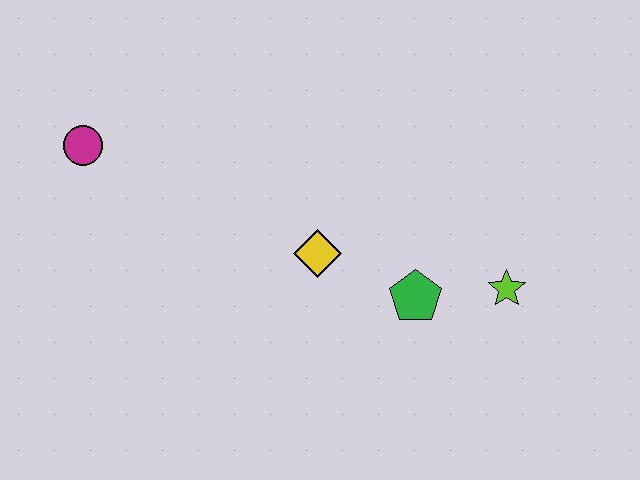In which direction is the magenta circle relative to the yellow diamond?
The magenta circle is to the left of the yellow diamond.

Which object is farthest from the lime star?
The magenta circle is farthest from the lime star.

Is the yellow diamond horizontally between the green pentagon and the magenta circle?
Yes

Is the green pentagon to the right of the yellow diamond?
Yes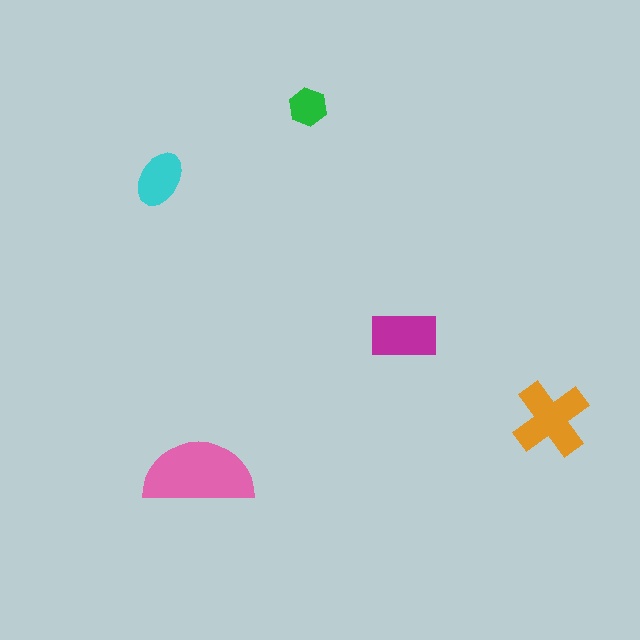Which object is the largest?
The pink semicircle.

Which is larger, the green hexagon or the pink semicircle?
The pink semicircle.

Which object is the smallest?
The green hexagon.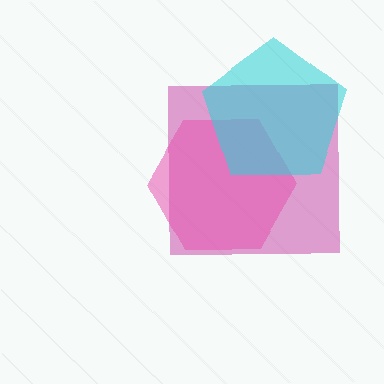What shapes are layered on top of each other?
The layered shapes are: a magenta square, a pink hexagon, a cyan pentagon.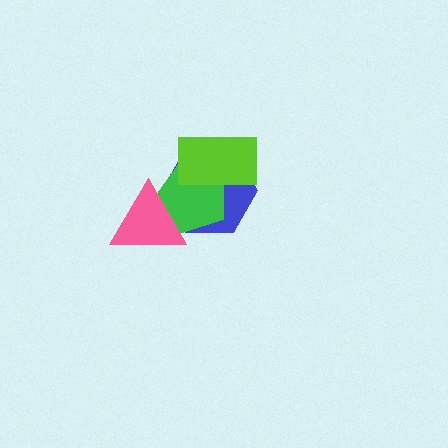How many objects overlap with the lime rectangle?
2 objects overlap with the lime rectangle.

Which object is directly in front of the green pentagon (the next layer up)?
The pink triangle is directly in front of the green pentagon.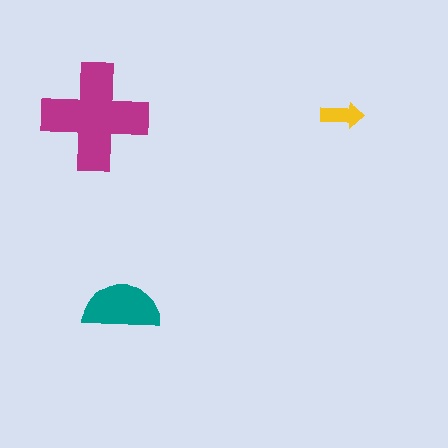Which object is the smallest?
The yellow arrow.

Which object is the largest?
The magenta cross.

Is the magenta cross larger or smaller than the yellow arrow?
Larger.